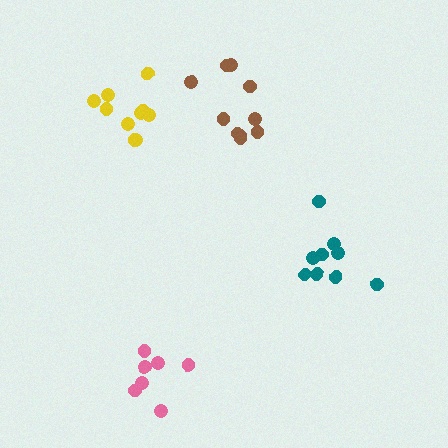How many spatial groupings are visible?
There are 4 spatial groupings.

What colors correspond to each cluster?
The clusters are colored: brown, yellow, teal, pink.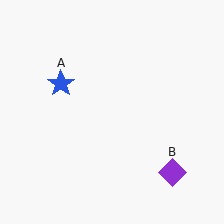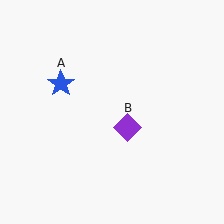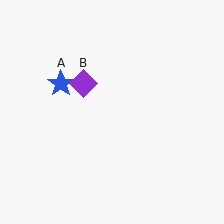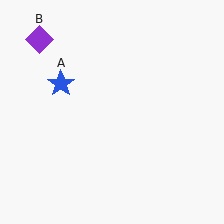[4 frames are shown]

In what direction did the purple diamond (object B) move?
The purple diamond (object B) moved up and to the left.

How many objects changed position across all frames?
1 object changed position: purple diamond (object B).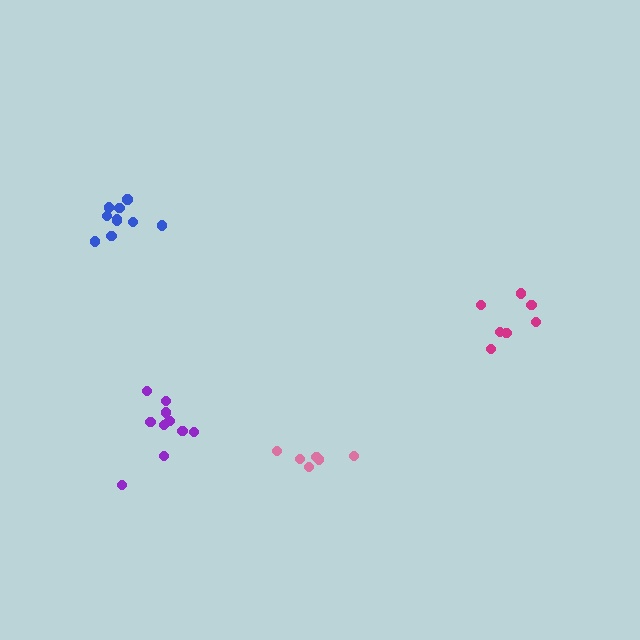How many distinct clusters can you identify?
There are 4 distinct clusters.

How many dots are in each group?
Group 1: 10 dots, Group 2: 7 dots, Group 3: 6 dots, Group 4: 10 dots (33 total).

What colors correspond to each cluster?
The clusters are colored: blue, magenta, pink, purple.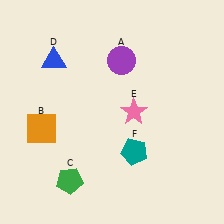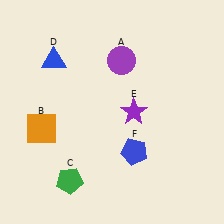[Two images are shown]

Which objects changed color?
E changed from pink to purple. F changed from teal to blue.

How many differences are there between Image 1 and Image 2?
There are 2 differences between the two images.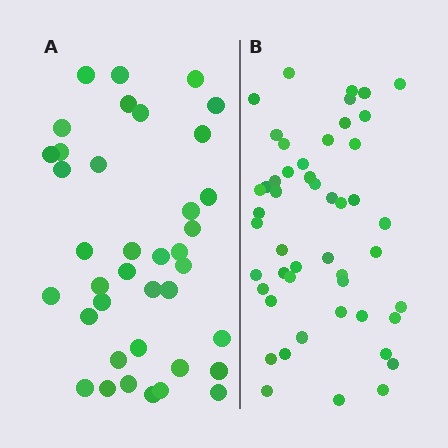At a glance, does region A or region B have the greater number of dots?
Region B (the right region) has more dots.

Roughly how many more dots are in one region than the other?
Region B has roughly 12 or so more dots than region A.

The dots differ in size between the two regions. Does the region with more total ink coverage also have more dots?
No. Region A has more total ink coverage because its dots are larger, but region B actually contains more individual dots. Total area can be misleading — the number of items is what matters here.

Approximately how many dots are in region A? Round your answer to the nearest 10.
About 40 dots. (The exact count is 38, which rounds to 40.)